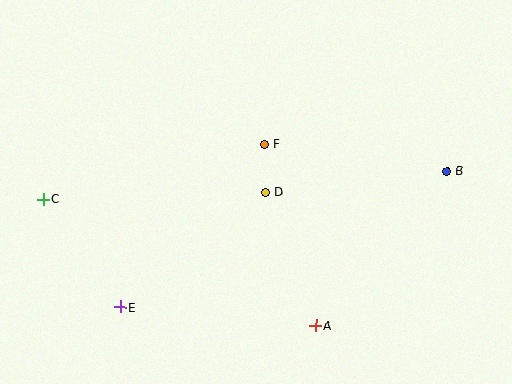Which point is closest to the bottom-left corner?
Point E is closest to the bottom-left corner.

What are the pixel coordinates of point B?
Point B is at (447, 171).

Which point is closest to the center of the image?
Point D at (266, 192) is closest to the center.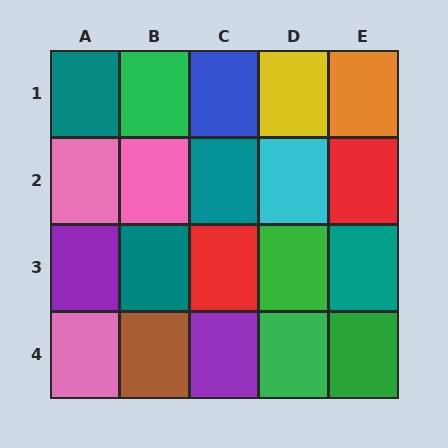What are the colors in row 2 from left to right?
Pink, pink, teal, cyan, red.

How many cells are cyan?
1 cell is cyan.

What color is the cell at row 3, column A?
Purple.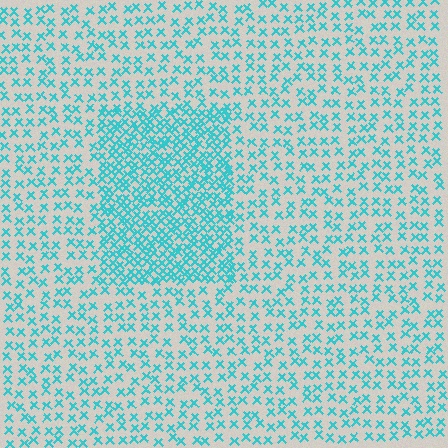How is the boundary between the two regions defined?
The boundary is defined by a change in element density (approximately 2.2x ratio). All elements are the same color, size, and shape.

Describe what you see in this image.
The image contains small cyan elements arranged at two different densities. A rectangle-shaped region is visible where the elements are more densely packed than the surrounding area.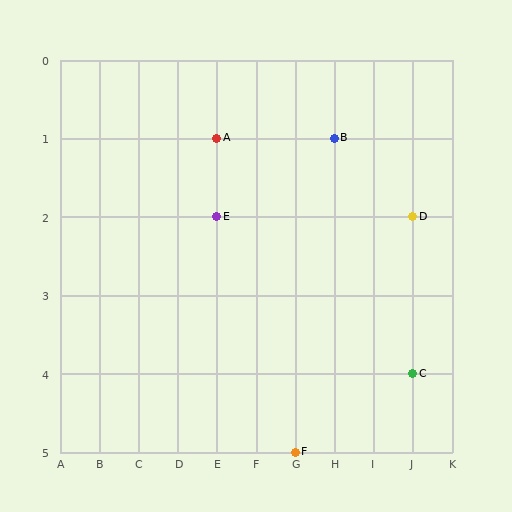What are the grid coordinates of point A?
Point A is at grid coordinates (E, 1).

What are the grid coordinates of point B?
Point B is at grid coordinates (H, 1).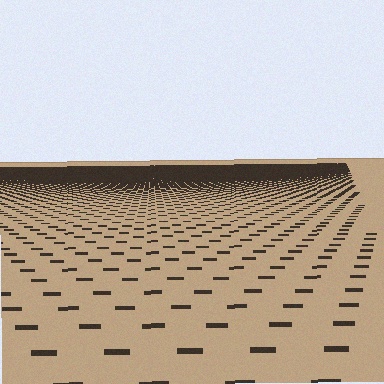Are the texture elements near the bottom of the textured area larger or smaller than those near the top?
Larger. Near the bottom, elements are closer to the viewer and appear at a bigger on-screen size.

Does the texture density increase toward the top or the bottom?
Density increases toward the top.